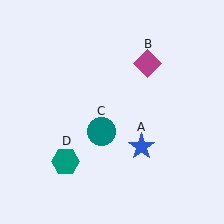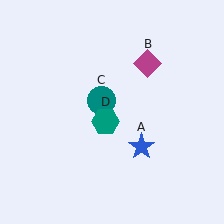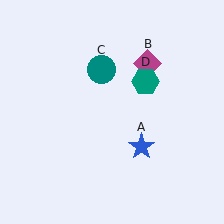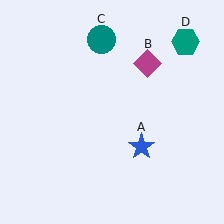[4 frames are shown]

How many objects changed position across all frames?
2 objects changed position: teal circle (object C), teal hexagon (object D).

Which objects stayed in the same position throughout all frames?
Blue star (object A) and magenta diamond (object B) remained stationary.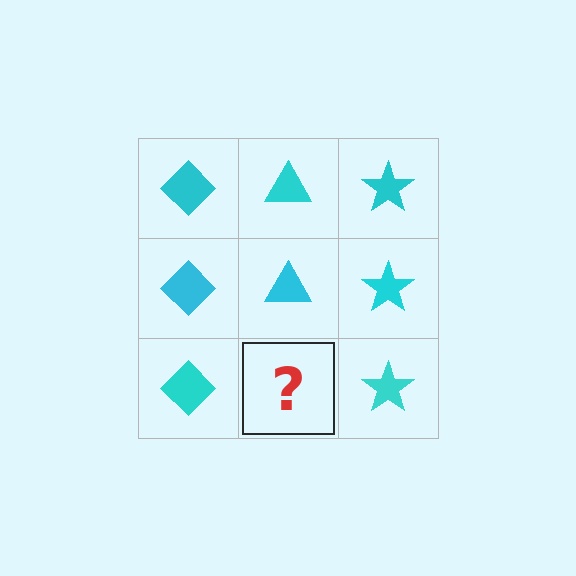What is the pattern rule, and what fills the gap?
The rule is that each column has a consistent shape. The gap should be filled with a cyan triangle.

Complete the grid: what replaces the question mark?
The question mark should be replaced with a cyan triangle.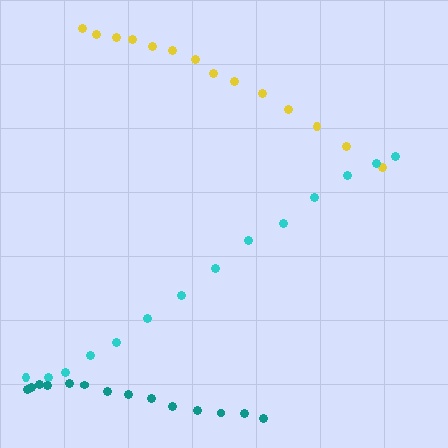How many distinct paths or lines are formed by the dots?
There are 3 distinct paths.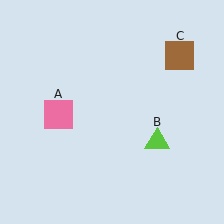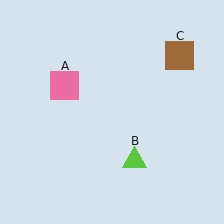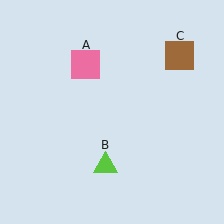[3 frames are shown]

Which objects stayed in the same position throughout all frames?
Brown square (object C) remained stationary.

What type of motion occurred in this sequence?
The pink square (object A), lime triangle (object B) rotated clockwise around the center of the scene.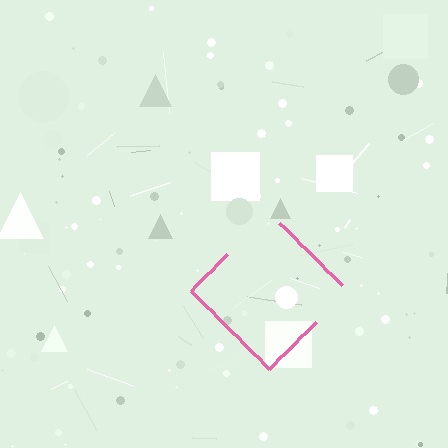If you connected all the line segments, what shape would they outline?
They would outline a diamond.